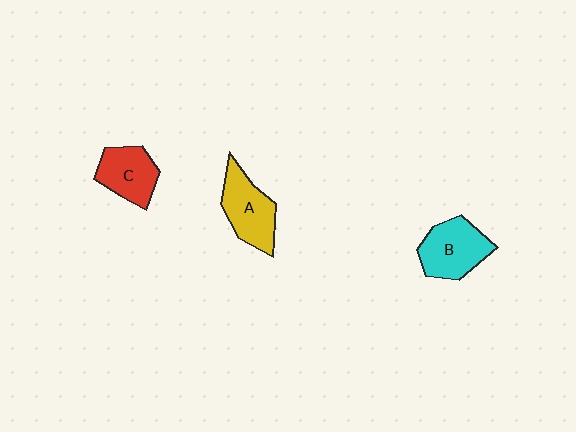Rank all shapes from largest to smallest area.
From largest to smallest: B (cyan), A (yellow), C (red).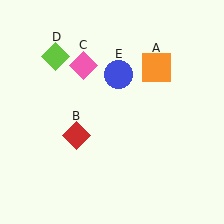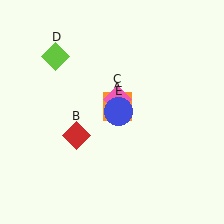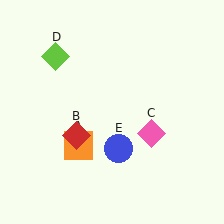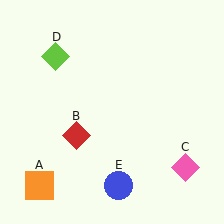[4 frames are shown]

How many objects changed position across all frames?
3 objects changed position: orange square (object A), pink diamond (object C), blue circle (object E).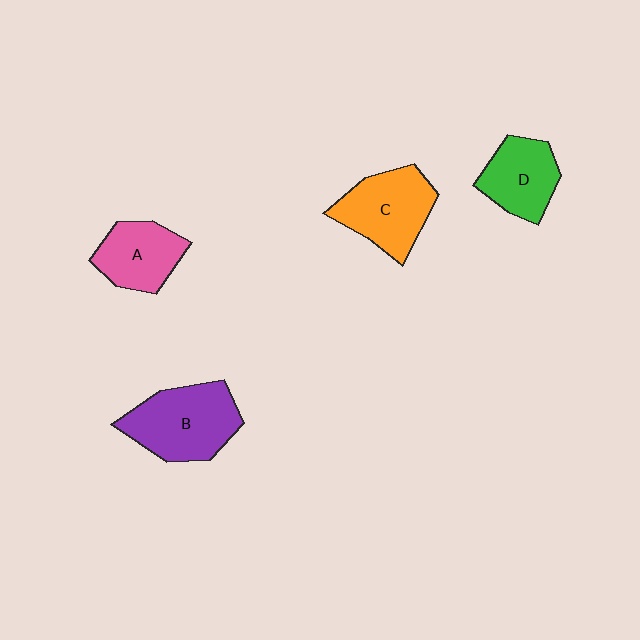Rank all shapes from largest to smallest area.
From largest to smallest: B (purple), C (orange), A (pink), D (green).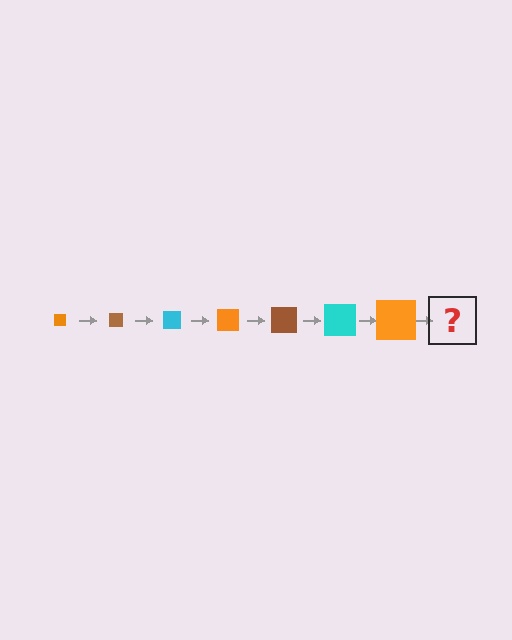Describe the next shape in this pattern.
It should be a brown square, larger than the previous one.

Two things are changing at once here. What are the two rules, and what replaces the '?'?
The two rules are that the square grows larger each step and the color cycles through orange, brown, and cyan. The '?' should be a brown square, larger than the previous one.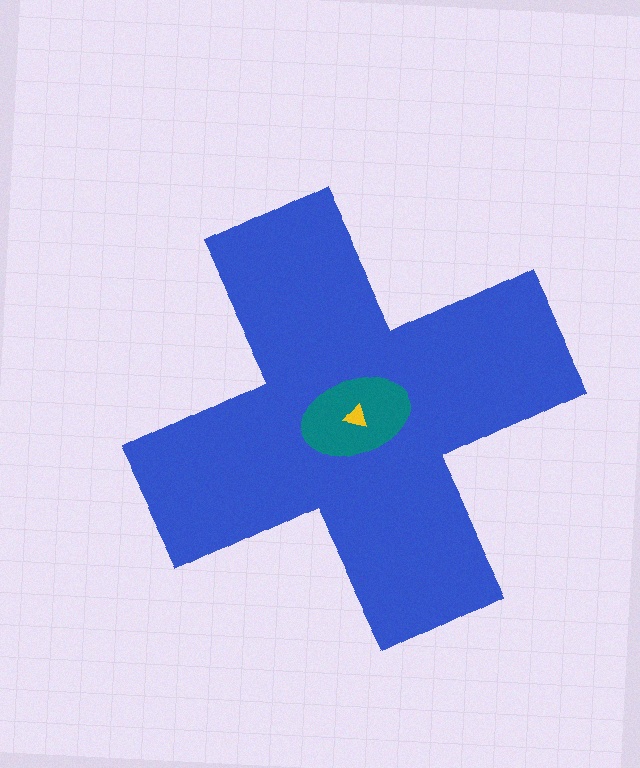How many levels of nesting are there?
3.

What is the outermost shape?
The blue cross.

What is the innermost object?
The yellow triangle.